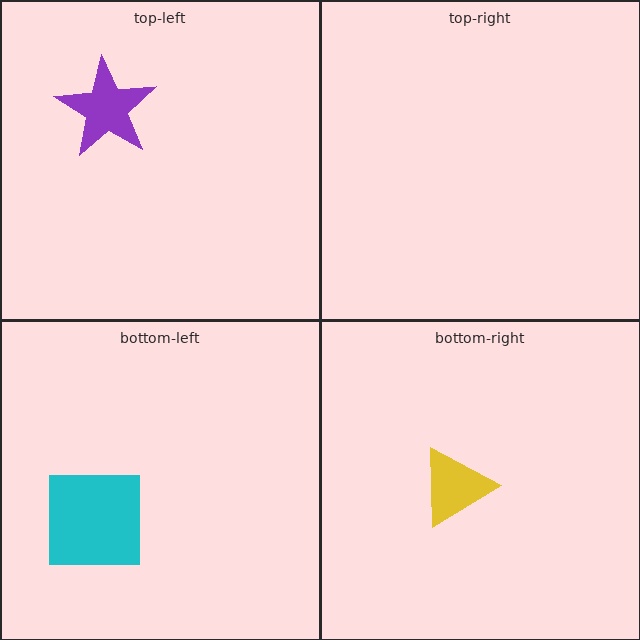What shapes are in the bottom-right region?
The yellow triangle.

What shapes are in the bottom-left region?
The cyan square.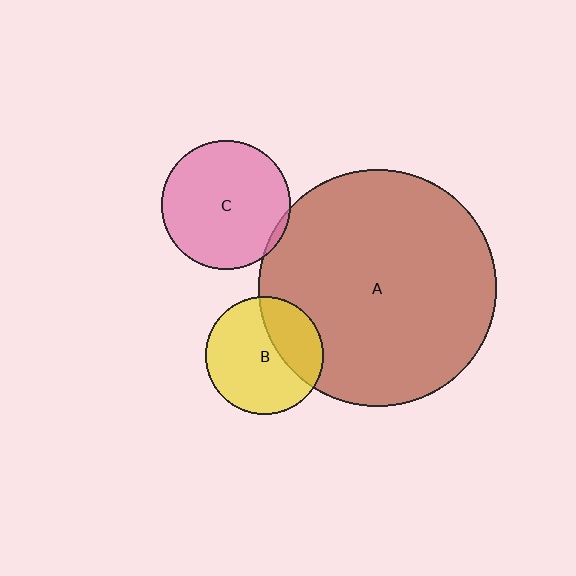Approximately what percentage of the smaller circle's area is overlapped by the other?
Approximately 30%.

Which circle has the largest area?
Circle A (brown).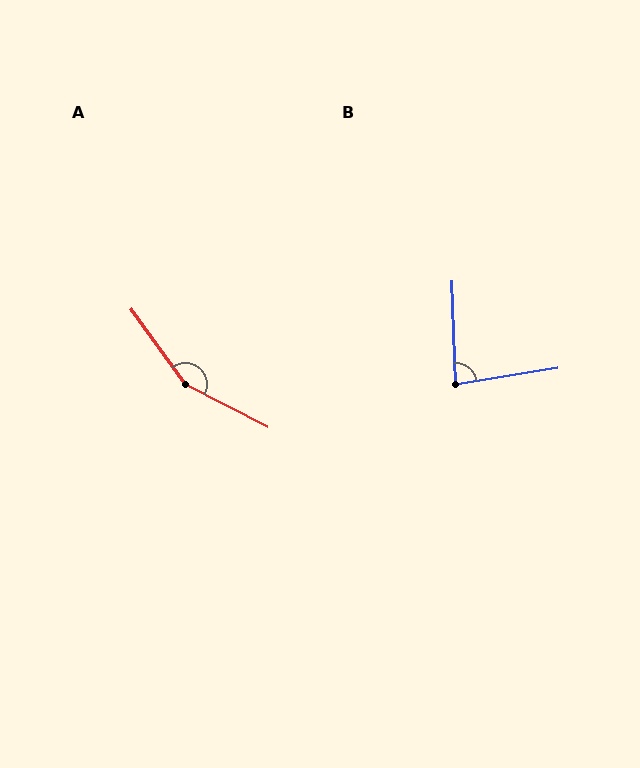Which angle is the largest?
A, at approximately 153 degrees.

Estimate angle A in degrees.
Approximately 153 degrees.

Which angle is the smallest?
B, at approximately 83 degrees.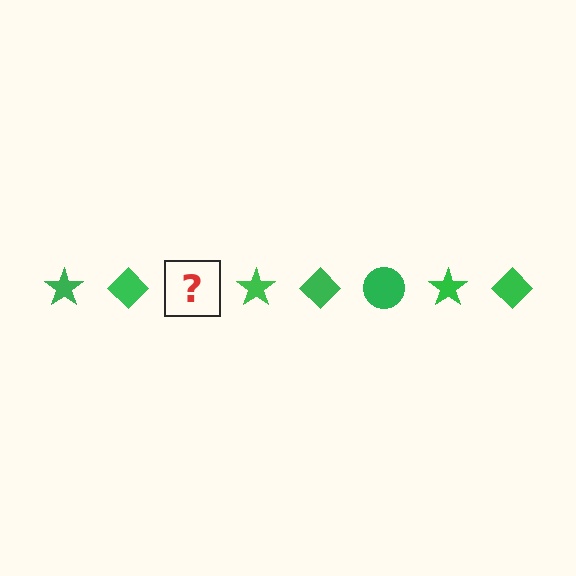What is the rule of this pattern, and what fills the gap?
The rule is that the pattern cycles through star, diamond, circle shapes in green. The gap should be filled with a green circle.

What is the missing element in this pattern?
The missing element is a green circle.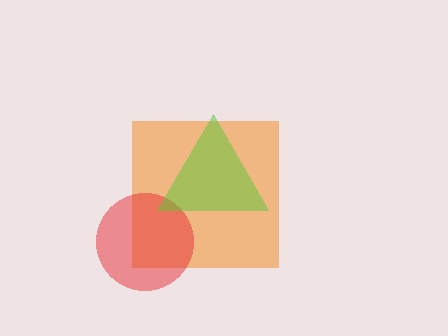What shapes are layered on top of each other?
The layered shapes are: an orange square, a red circle, a lime triangle.